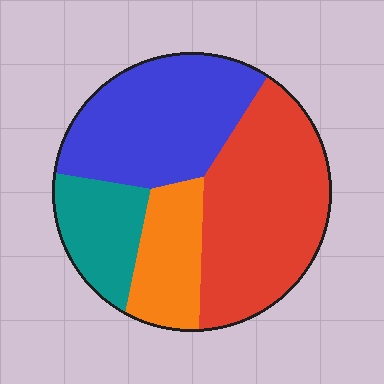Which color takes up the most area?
Red, at roughly 40%.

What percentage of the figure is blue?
Blue covers 32% of the figure.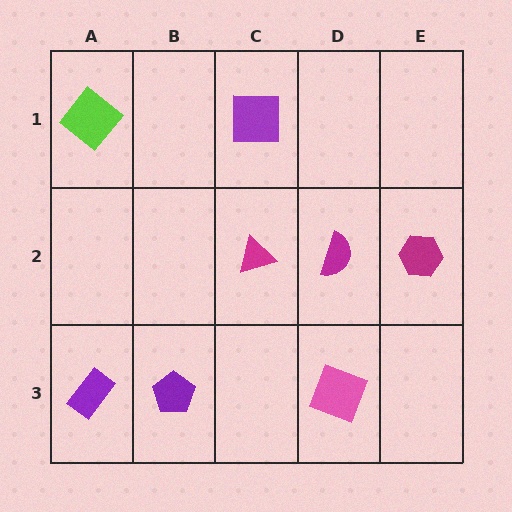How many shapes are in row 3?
3 shapes.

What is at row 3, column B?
A purple pentagon.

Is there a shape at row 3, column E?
No, that cell is empty.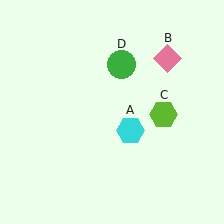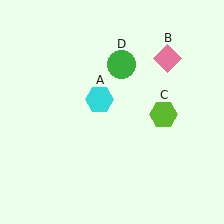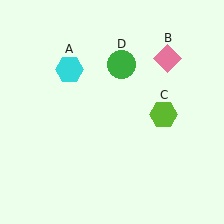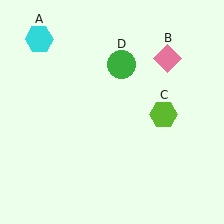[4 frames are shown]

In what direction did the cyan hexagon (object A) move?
The cyan hexagon (object A) moved up and to the left.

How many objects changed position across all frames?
1 object changed position: cyan hexagon (object A).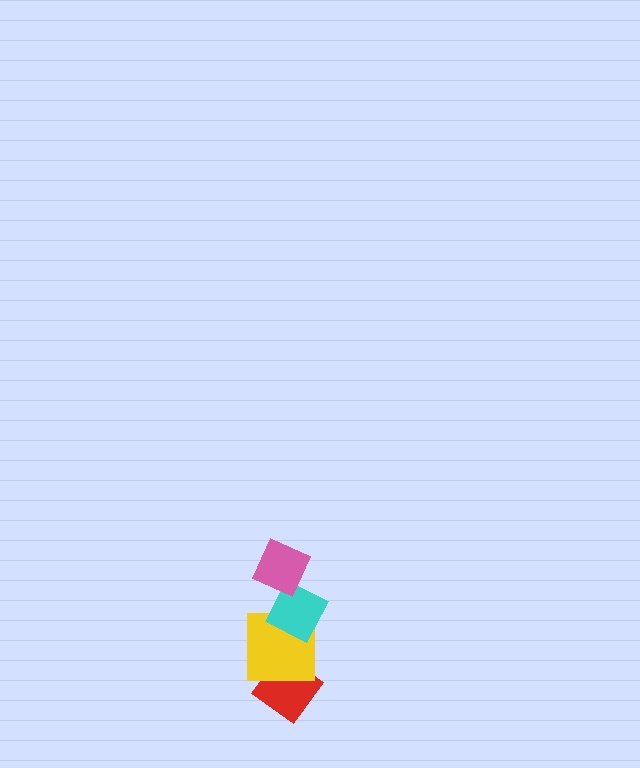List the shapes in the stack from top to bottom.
From top to bottom: the pink diamond, the cyan diamond, the yellow square, the red diamond.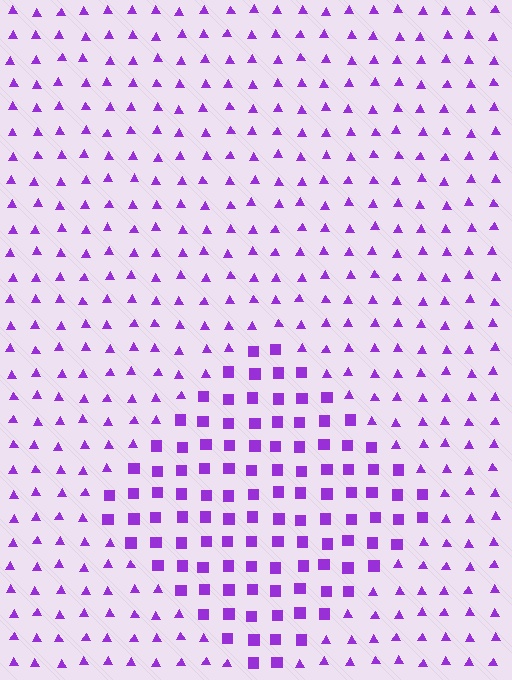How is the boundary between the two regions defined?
The boundary is defined by a change in element shape: squares inside vs. triangles outside. All elements share the same color and spacing.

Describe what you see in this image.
The image is filled with small purple elements arranged in a uniform grid. A diamond-shaped region contains squares, while the surrounding area contains triangles. The boundary is defined purely by the change in element shape.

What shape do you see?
I see a diamond.